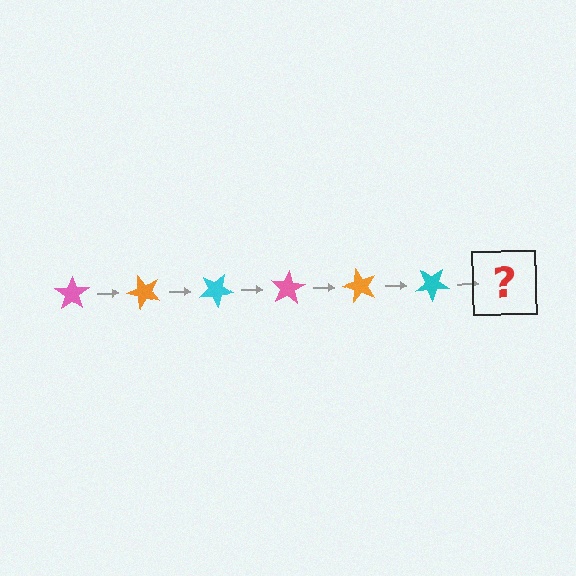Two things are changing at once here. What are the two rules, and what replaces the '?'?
The two rules are that it rotates 50 degrees each step and the color cycles through pink, orange, and cyan. The '?' should be a pink star, rotated 300 degrees from the start.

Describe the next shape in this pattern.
It should be a pink star, rotated 300 degrees from the start.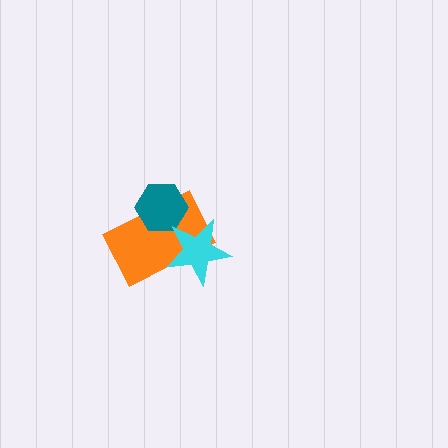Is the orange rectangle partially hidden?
Yes, it is partially covered by another shape.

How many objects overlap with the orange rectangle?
2 objects overlap with the orange rectangle.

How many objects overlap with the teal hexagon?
1 object overlaps with the teal hexagon.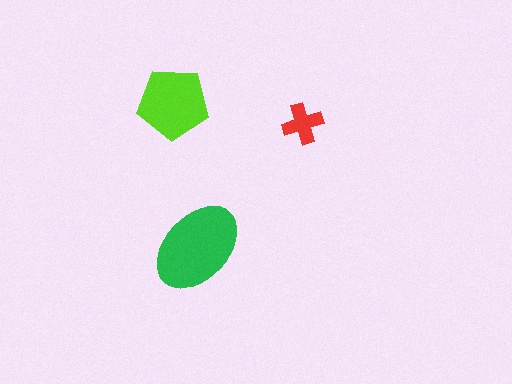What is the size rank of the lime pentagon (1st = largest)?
2nd.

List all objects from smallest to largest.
The red cross, the lime pentagon, the green ellipse.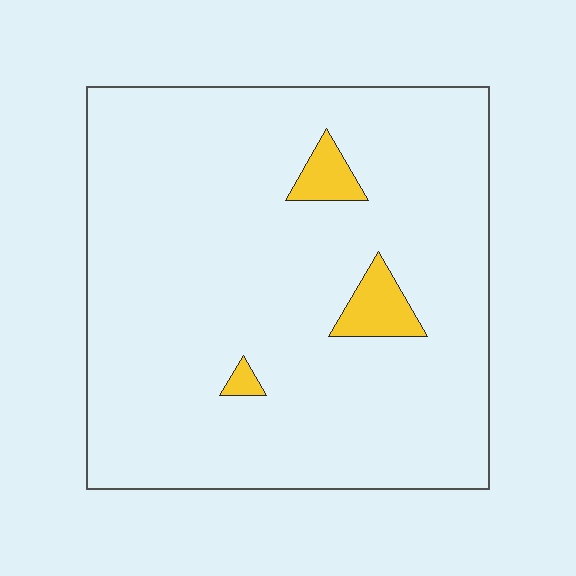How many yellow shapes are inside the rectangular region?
3.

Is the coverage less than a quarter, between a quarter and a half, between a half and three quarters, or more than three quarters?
Less than a quarter.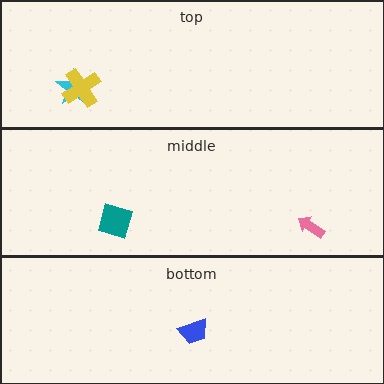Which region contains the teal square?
The middle region.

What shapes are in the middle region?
The teal square, the pink arrow.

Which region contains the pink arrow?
The middle region.